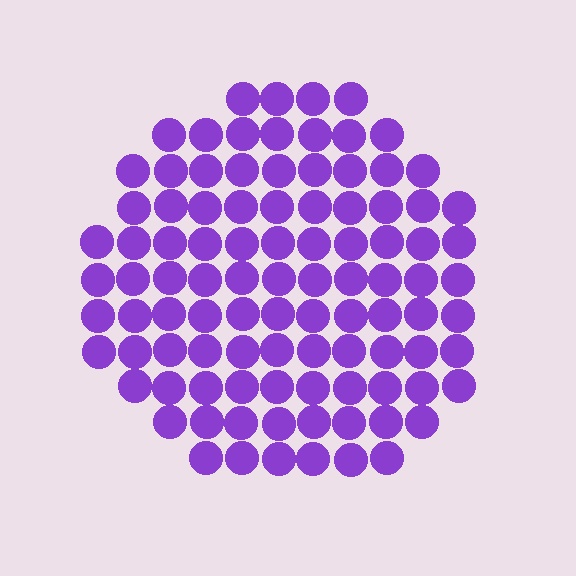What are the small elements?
The small elements are circles.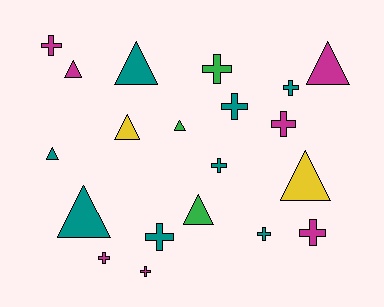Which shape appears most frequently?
Cross, with 11 objects.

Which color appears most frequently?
Teal, with 8 objects.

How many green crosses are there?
There is 1 green cross.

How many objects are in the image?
There are 20 objects.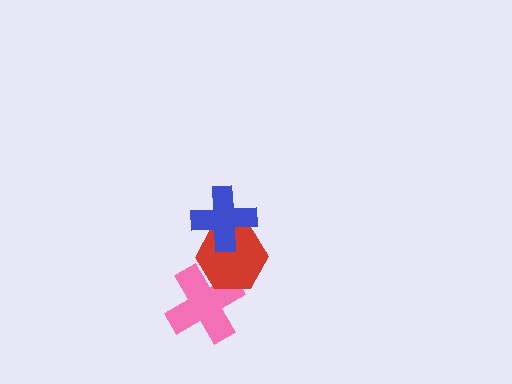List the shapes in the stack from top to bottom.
From top to bottom: the blue cross, the red hexagon, the pink cross.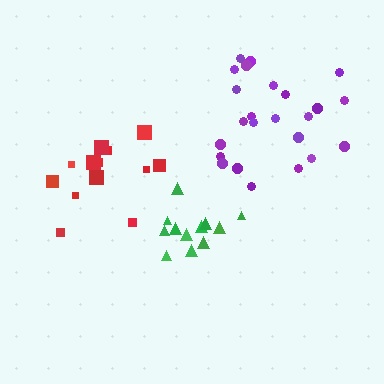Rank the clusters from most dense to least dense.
green, red, purple.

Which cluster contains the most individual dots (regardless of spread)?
Purple (24).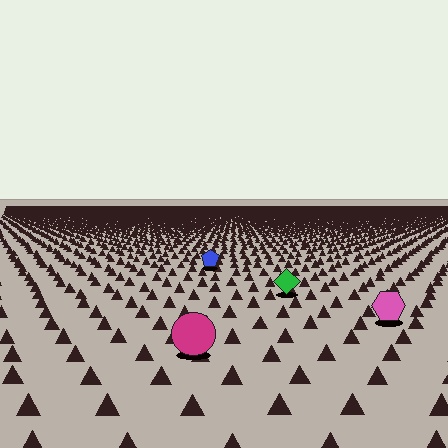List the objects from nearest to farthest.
From nearest to farthest: the magenta circle, the pink hexagon, the green diamond, the blue pentagon.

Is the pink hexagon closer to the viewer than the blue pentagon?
Yes. The pink hexagon is closer — you can tell from the texture gradient: the ground texture is coarser near it.